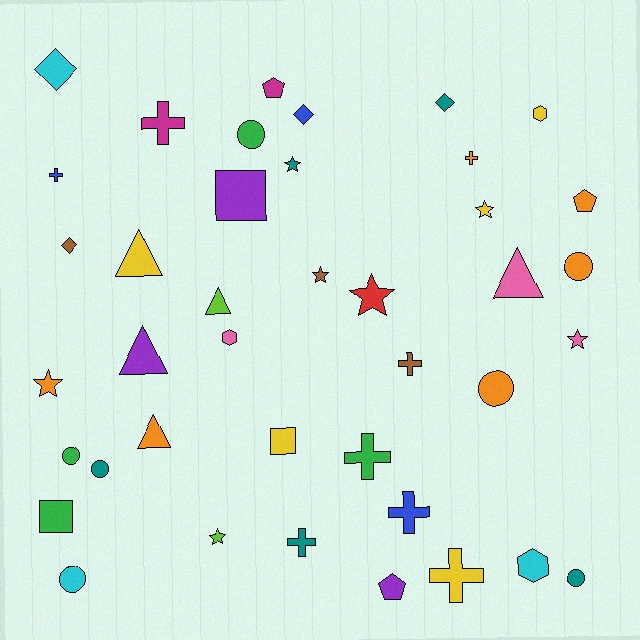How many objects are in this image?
There are 40 objects.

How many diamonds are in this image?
There are 4 diamonds.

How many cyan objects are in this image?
There are 3 cyan objects.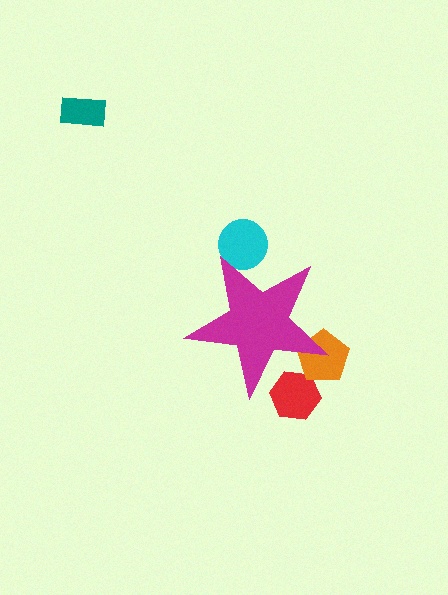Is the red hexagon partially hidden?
Yes, the red hexagon is partially hidden behind the magenta star.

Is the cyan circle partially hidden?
Yes, the cyan circle is partially hidden behind the magenta star.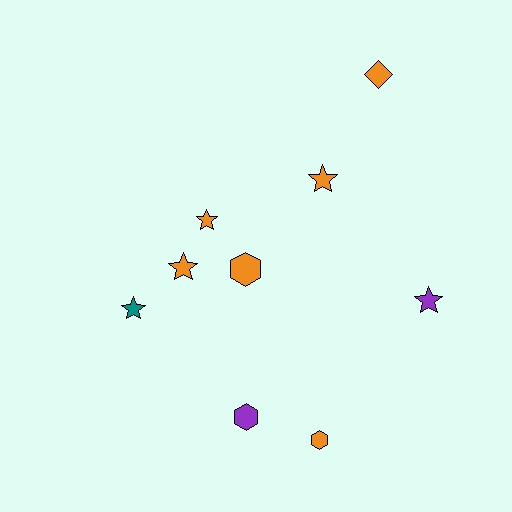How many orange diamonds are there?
There is 1 orange diamond.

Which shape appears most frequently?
Star, with 5 objects.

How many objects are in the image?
There are 9 objects.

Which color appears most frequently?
Orange, with 6 objects.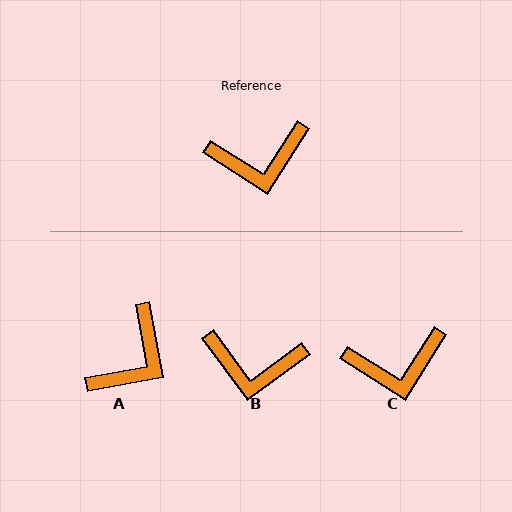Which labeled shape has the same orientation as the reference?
C.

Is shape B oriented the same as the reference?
No, it is off by about 21 degrees.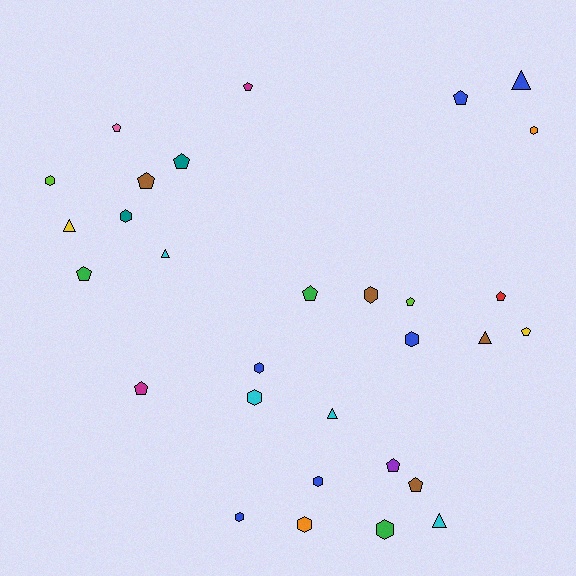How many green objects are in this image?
There are 3 green objects.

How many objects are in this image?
There are 30 objects.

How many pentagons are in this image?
There are 13 pentagons.